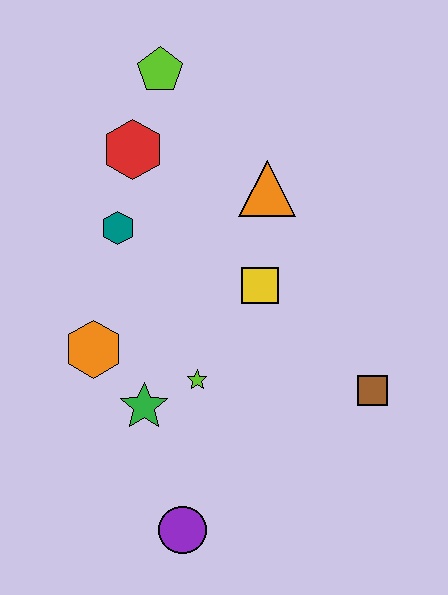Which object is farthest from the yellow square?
The purple circle is farthest from the yellow square.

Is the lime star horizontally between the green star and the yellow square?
Yes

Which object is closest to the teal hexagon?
The red hexagon is closest to the teal hexagon.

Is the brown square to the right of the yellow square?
Yes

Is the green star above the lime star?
No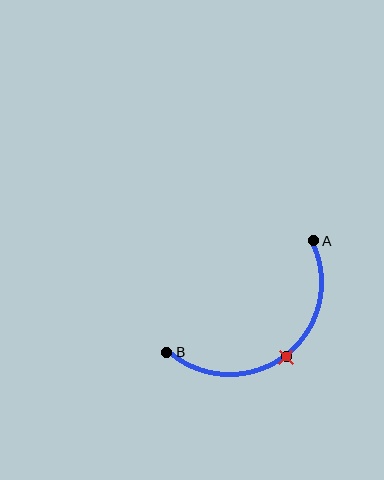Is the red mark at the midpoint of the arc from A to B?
Yes. The red mark lies on the arc at equal arc-length from both A and B — it is the arc midpoint.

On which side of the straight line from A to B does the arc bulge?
The arc bulges below and to the right of the straight line connecting A and B.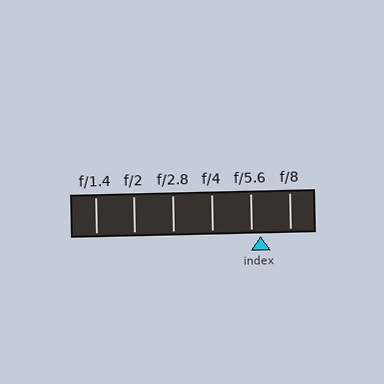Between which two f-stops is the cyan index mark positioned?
The index mark is between f/5.6 and f/8.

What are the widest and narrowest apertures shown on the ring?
The widest aperture shown is f/1.4 and the narrowest is f/8.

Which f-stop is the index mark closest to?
The index mark is closest to f/5.6.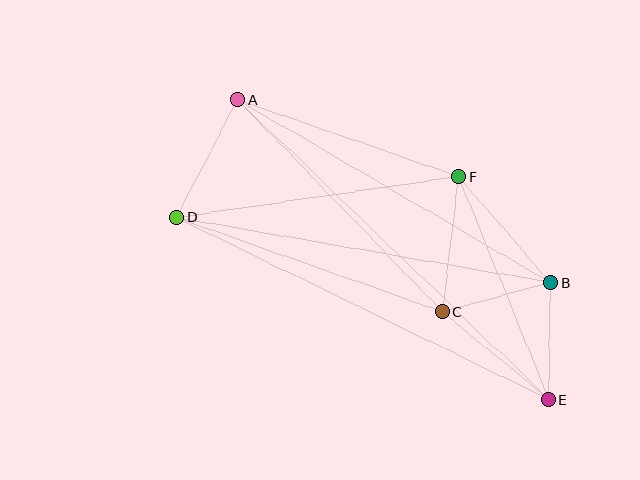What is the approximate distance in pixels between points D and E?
The distance between D and E is approximately 414 pixels.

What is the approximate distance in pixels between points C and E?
The distance between C and E is approximately 138 pixels.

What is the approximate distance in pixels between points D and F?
The distance between D and F is approximately 286 pixels.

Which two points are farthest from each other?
Points A and E are farthest from each other.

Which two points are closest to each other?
Points B and C are closest to each other.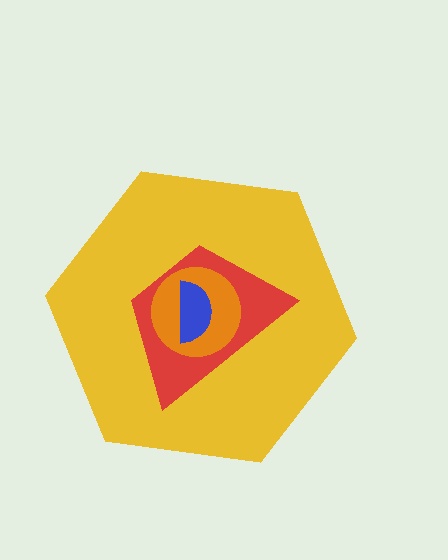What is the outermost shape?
The yellow hexagon.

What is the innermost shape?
The blue semicircle.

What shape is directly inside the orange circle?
The blue semicircle.